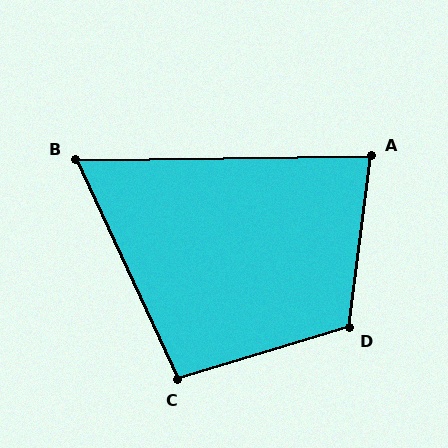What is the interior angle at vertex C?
Approximately 98 degrees (obtuse).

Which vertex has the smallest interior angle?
B, at approximately 66 degrees.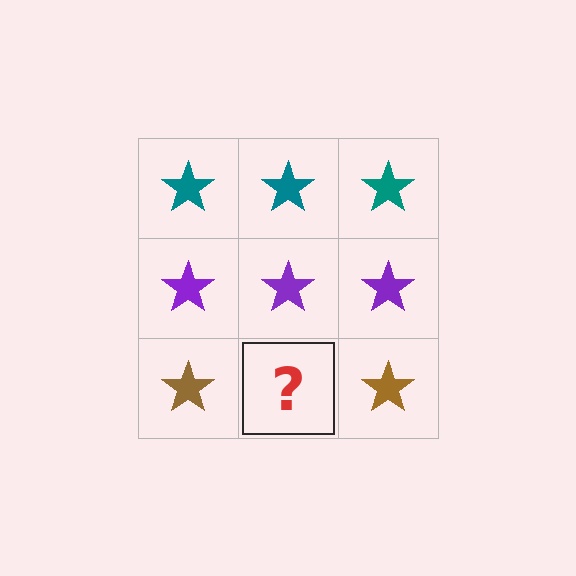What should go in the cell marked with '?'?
The missing cell should contain a brown star.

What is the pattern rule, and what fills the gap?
The rule is that each row has a consistent color. The gap should be filled with a brown star.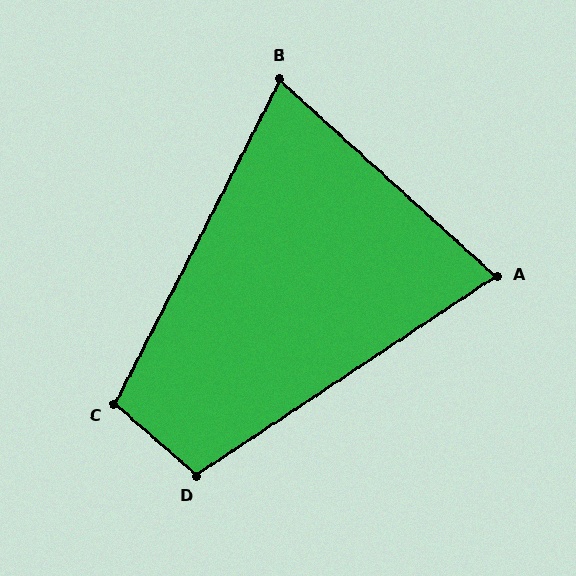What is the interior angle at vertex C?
Approximately 104 degrees (obtuse).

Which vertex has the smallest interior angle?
B, at approximately 75 degrees.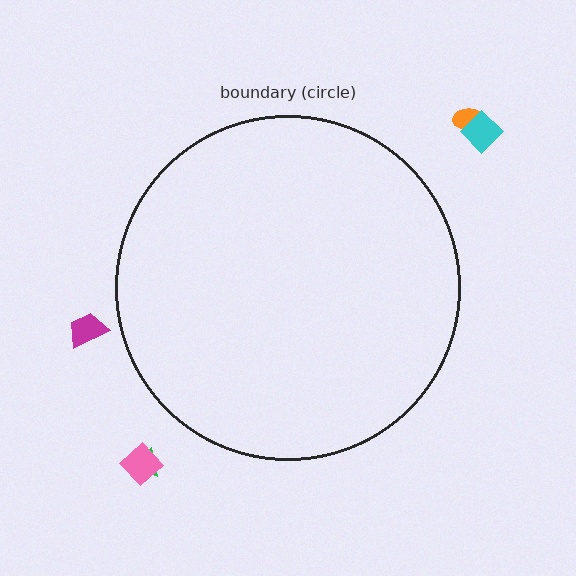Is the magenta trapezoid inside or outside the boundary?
Outside.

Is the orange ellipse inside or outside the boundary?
Outside.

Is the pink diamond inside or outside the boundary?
Outside.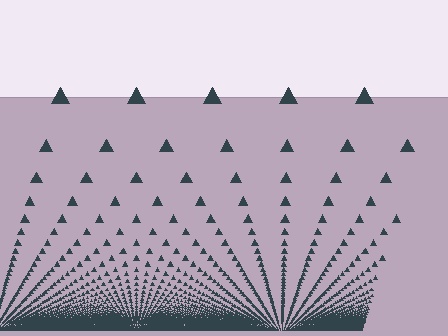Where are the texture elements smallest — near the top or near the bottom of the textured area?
Near the bottom.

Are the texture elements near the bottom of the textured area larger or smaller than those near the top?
Smaller. The gradient is inverted — elements near the bottom are smaller and denser.